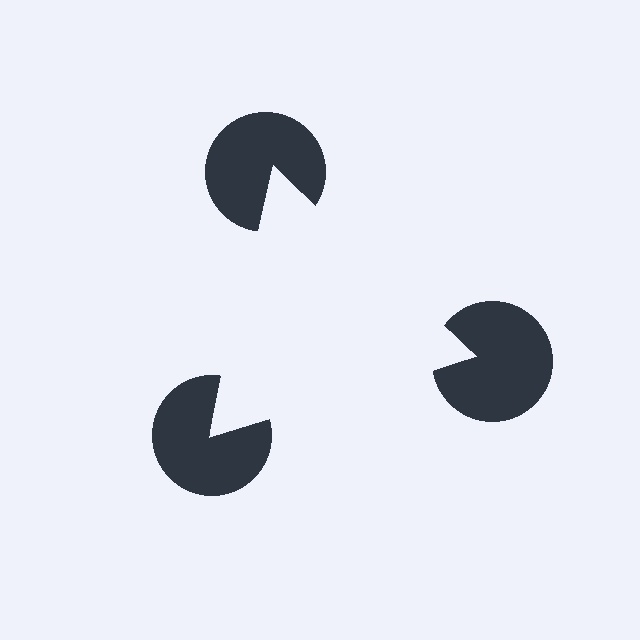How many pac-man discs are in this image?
There are 3 — one at each vertex of the illusory triangle.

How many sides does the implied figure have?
3 sides.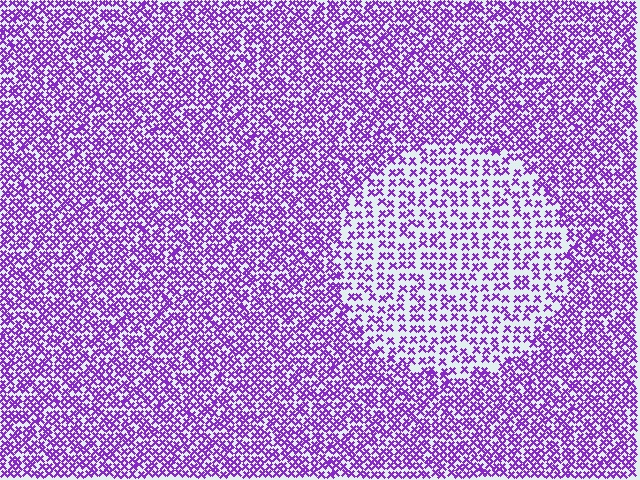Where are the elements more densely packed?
The elements are more densely packed outside the circle boundary.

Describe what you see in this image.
The image contains small purple elements arranged at two different densities. A circle-shaped region is visible where the elements are less densely packed than the surrounding area.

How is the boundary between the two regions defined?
The boundary is defined by a change in element density (approximately 1.9x ratio). All elements are the same color, size, and shape.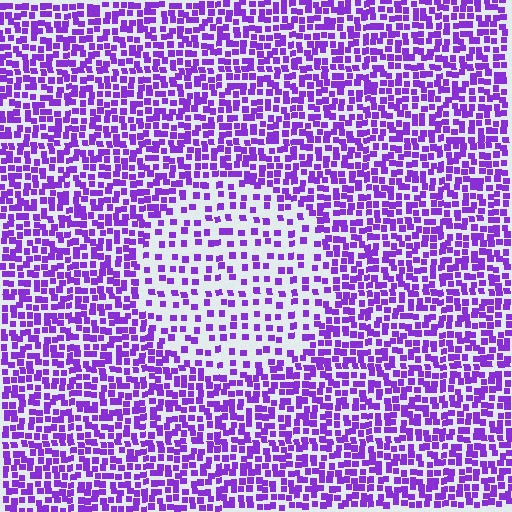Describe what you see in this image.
The image contains small purple elements arranged at two different densities. A circle-shaped region is visible where the elements are less densely packed than the surrounding area.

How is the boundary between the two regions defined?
The boundary is defined by a change in element density (approximately 2.2x ratio). All elements are the same color, size, and shape.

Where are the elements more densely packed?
The elements are more densely packed outside the circle boundary.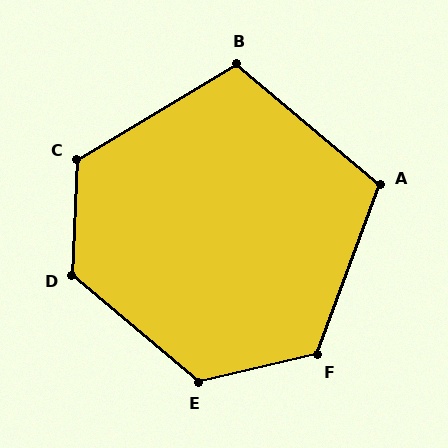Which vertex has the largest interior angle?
D, at approximately 128 degrees.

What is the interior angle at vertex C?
Approximately 123 degrees (obtuse).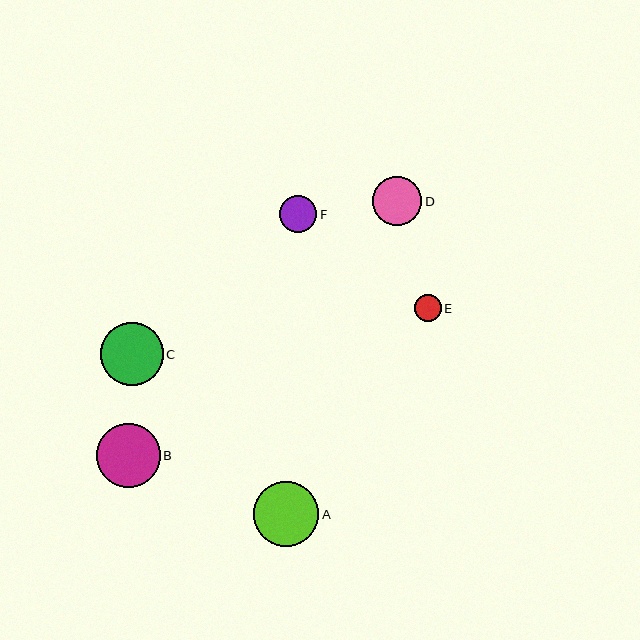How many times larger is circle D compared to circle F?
Circle D is approximately 1.3 times the size of circle F.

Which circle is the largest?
Circle A is the largest with a size of approximately 65 pixels.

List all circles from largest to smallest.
From largest to smallest: A, B, C, D, F, E.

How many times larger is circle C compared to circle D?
Circle C is approximately 1.3 times the size of circle D.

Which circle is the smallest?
Circle E is the smallest with a size of approximately 27 pixels.